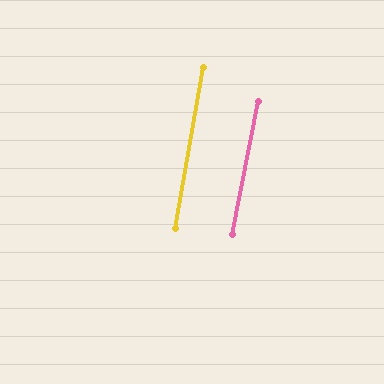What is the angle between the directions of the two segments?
Approximately 1 degree.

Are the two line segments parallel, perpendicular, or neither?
Parallel — their directions differ by only 1.2°.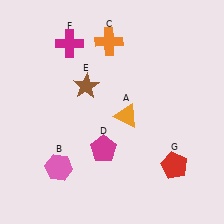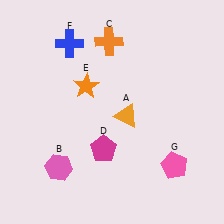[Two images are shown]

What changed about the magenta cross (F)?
In Image 1, F is magenta. In Image 2, it changed to blue.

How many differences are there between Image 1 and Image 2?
There are 3 differences between the two images.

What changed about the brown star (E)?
In Image 1, E is brown. In Image 2, it changed to orange.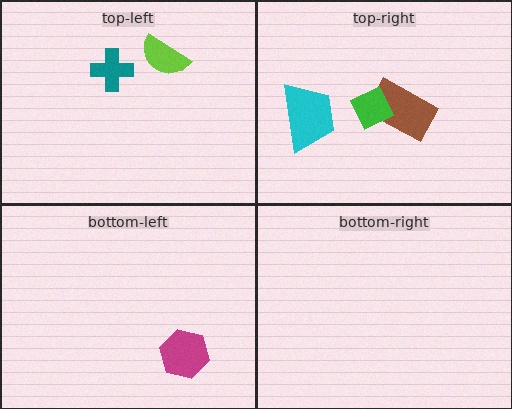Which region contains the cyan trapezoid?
The top-right region.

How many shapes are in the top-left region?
2.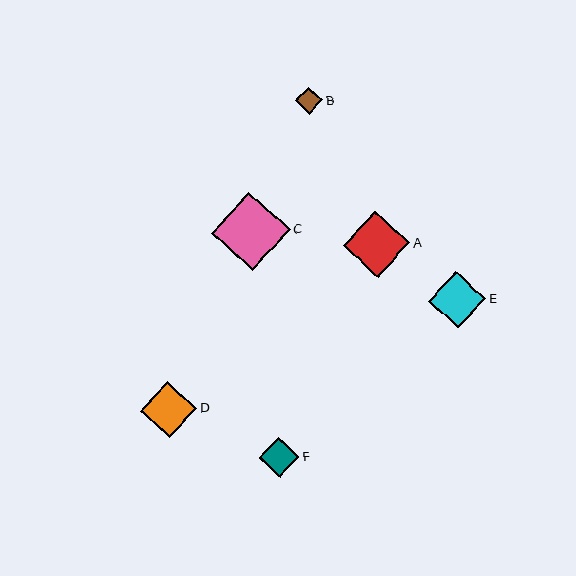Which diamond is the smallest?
Diamond B is the smallest with a size of approximately 27 pixels.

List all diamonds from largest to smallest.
From largest to smallest: C, A, E, D, F, B.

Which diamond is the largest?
Diamond C is the largest with a size of approximately 79 pixels.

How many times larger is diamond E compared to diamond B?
Diamond E is approximately 2.1 times the size of diamond B.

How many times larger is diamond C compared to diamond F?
Diamond C is approximately 2.0 times the size of diamond F.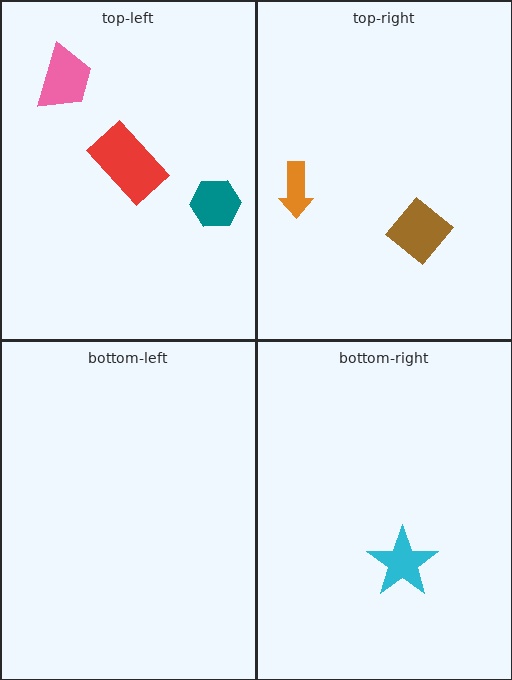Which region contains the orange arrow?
The top-right region.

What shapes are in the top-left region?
The red rectangle, the pink trapezoid, the teal hexagon.